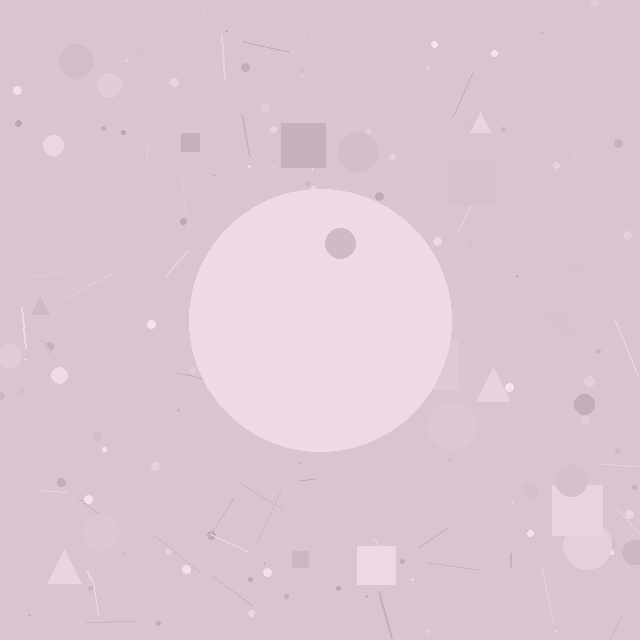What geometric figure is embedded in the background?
A circle is embedded in the background.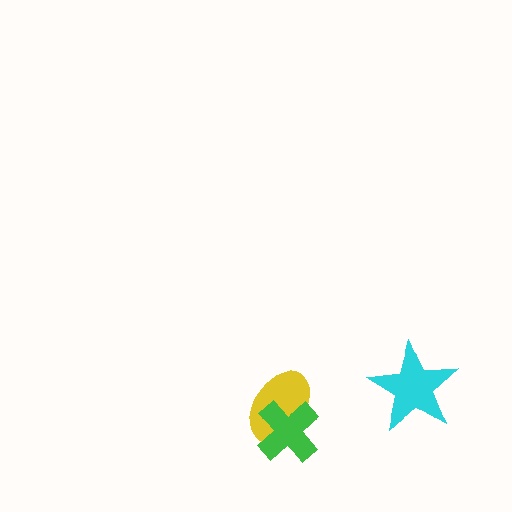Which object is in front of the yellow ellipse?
The green cross is in front of the yellow ellipse.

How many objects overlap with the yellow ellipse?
1 object overlaps with the yellow ellipse.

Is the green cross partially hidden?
No, no other shape covers it.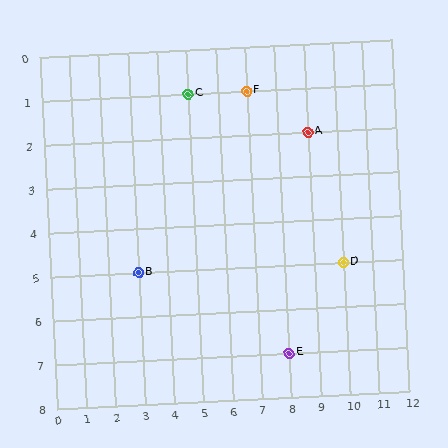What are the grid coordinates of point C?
Point C is at grid coordinates (5, 1).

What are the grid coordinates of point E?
Point E is at grid coordinates (8, 7).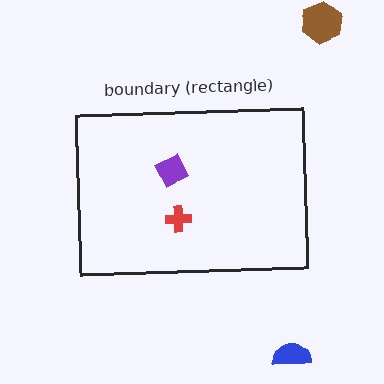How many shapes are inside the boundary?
2 inside, 2 outside.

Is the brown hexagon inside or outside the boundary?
Outside.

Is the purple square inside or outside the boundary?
Inside.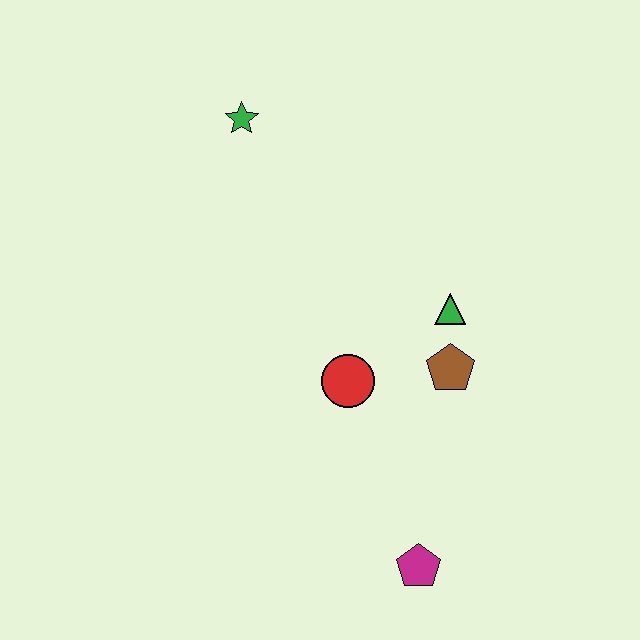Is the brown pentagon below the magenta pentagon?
No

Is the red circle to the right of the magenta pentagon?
No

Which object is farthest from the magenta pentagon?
The green star is farthest from the magenta pentagon.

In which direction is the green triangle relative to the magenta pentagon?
The green triangle is above the magenta pentagon.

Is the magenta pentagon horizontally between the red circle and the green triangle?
Yes